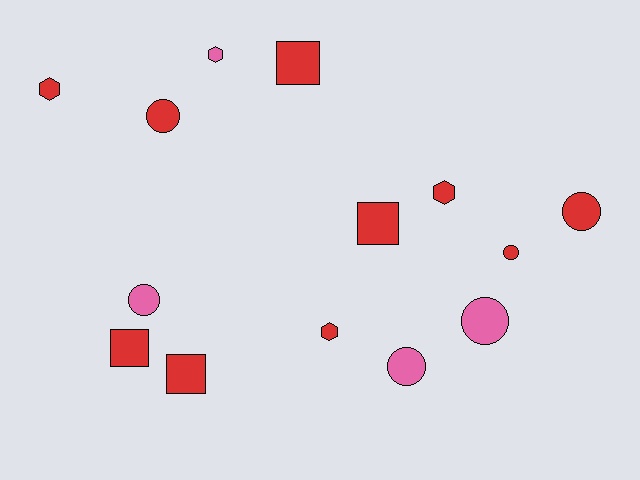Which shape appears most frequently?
Circle, with 6 objects.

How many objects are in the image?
There are 14 objects.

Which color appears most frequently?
Red, with 10 objects.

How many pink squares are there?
There are no pink squares.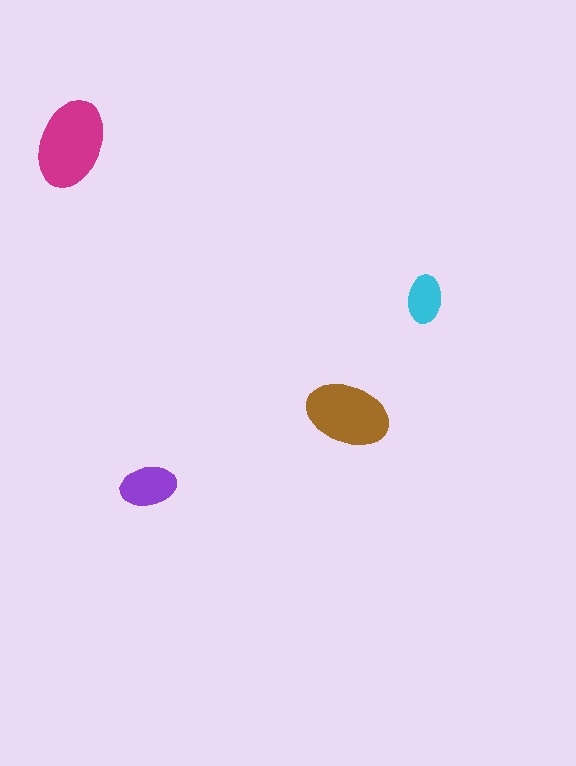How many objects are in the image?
There are 4 objects in the image.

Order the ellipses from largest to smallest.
the magenta one, the brown one, the purple one, the cyan one.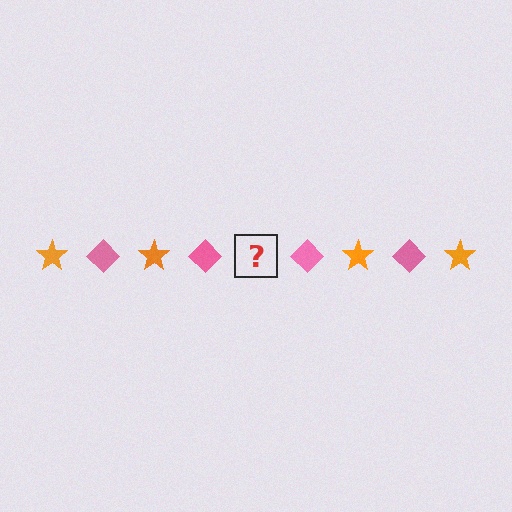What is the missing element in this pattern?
The missing element is an orange star.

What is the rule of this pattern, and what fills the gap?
The rule is that the pattern alternates between orange star and pink diamond. The gap should be filled with an orange star.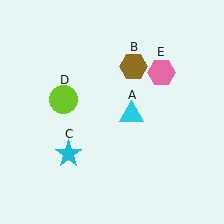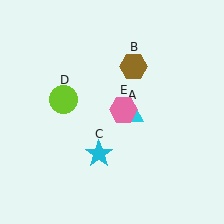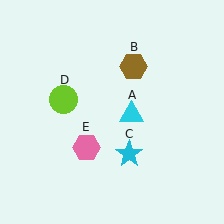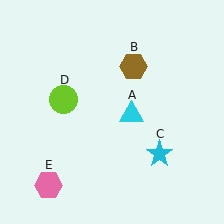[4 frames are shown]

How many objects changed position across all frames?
2 objects changed position: cyan star (object C), pink hexagon (object E).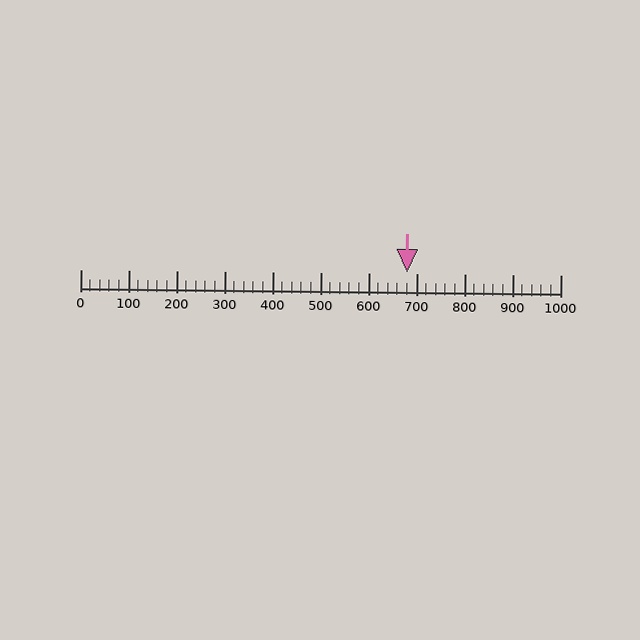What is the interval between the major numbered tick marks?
The major tick marks are spaced 100 units apart.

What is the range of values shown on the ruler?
The ruler shows values from 0 to 1000.